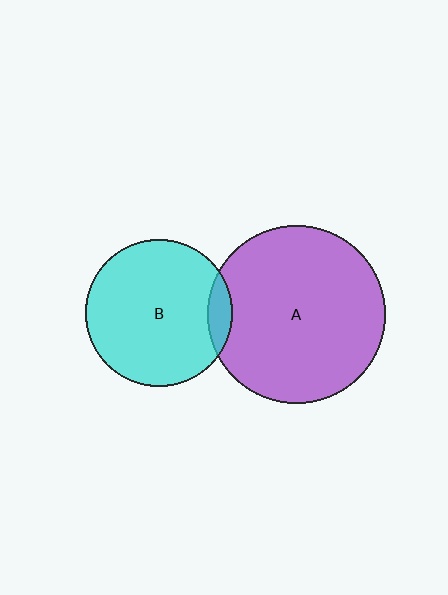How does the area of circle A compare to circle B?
Approximately 1.5 times.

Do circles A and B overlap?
Yes.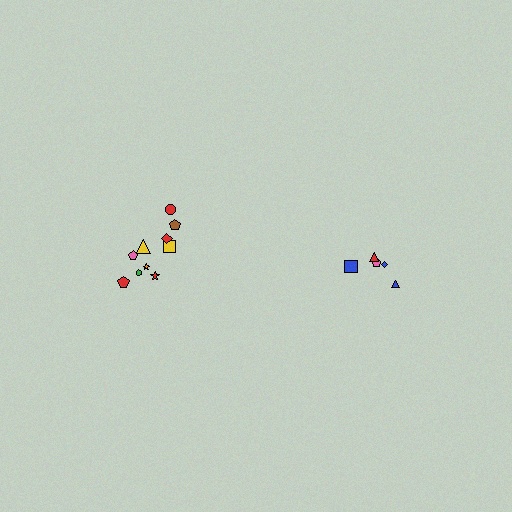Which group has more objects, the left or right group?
The left group.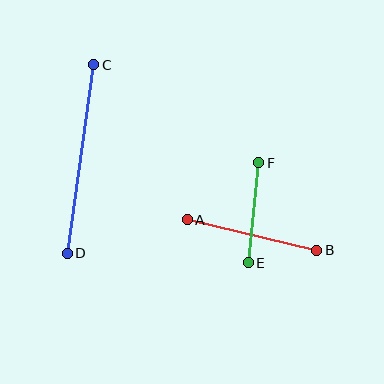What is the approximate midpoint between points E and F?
The midpoint is at approximately (254, 213) pixels.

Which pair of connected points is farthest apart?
Points C and D are farthest apart.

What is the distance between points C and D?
The distance is approximately 190 pixels.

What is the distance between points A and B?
The distance is approximately 133 pixels.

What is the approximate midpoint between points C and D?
The midpoint is at approximately (80, 159) pixels.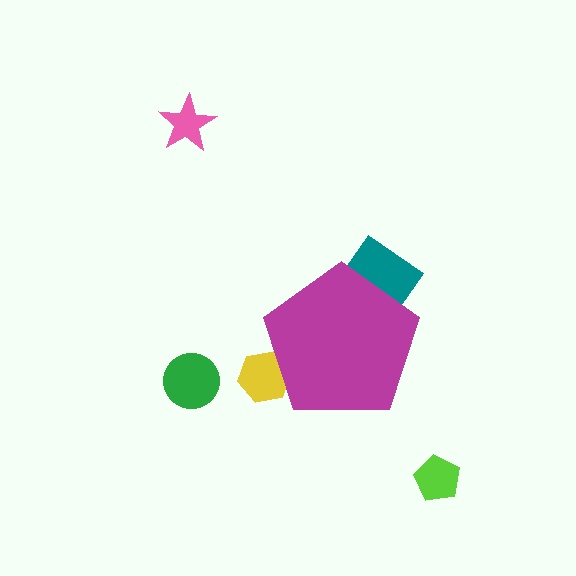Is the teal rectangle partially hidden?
Yes, the teal rectangle is partially hidden behind the magenta pentagon.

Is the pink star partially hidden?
No, the pink star is fully visible.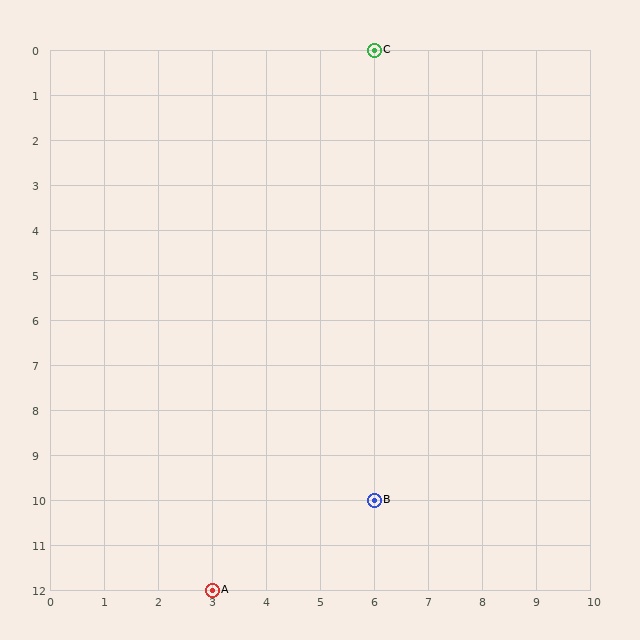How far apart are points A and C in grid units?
Points A and C are 3 columns and 12 rows apart (about 12.4 grid units diagonally).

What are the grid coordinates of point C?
Point C is at grid coordinates (6, 0).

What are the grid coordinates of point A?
Point A is at grid coordinates (3, 12).